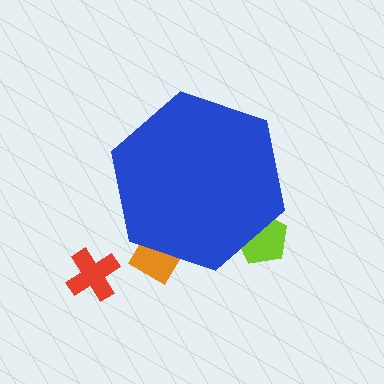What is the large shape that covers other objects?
A blue hexagon.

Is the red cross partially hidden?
No, the red cross is fully visible.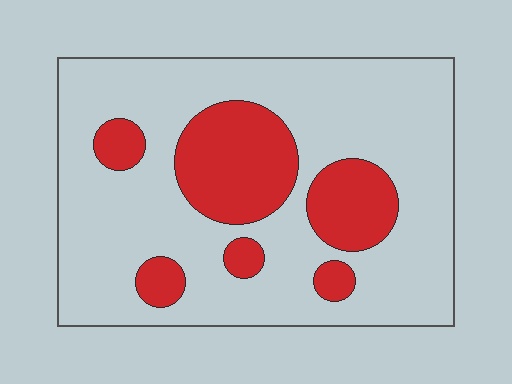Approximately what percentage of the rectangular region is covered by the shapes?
Approximately 25%.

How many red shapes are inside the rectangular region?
6.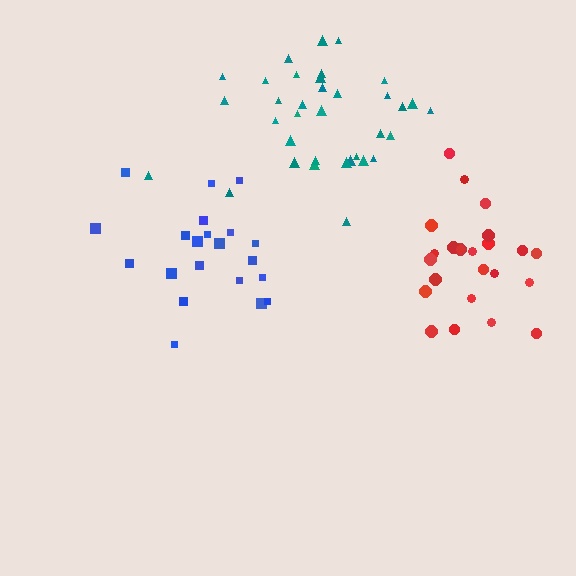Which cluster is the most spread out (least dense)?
Blue.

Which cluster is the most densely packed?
Teal.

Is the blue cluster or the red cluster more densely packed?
Red.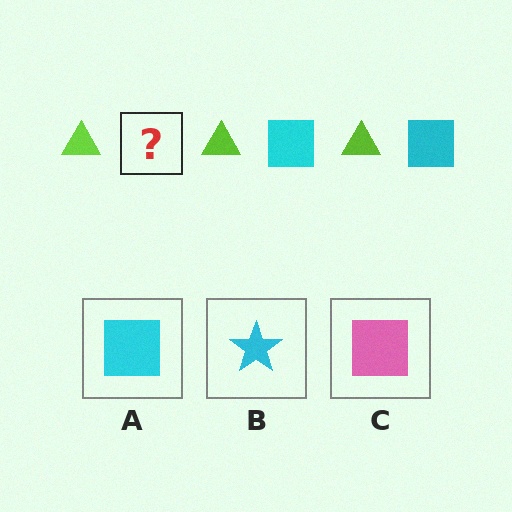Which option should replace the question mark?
Option A.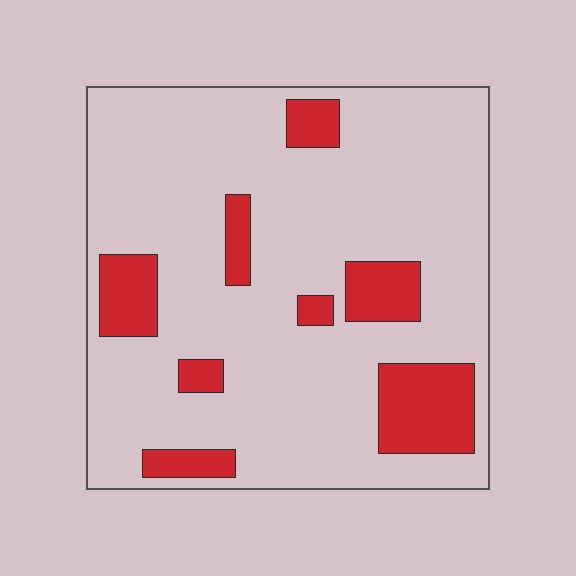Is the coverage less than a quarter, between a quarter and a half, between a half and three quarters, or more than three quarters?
Less than a quarter.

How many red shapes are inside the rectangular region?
8.